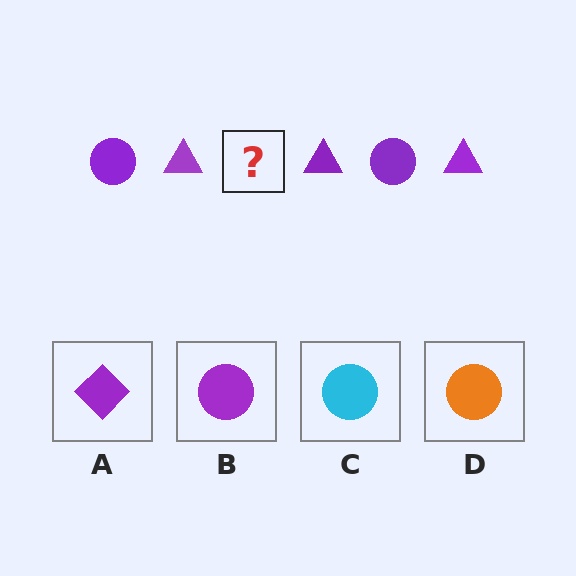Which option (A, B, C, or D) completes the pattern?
B.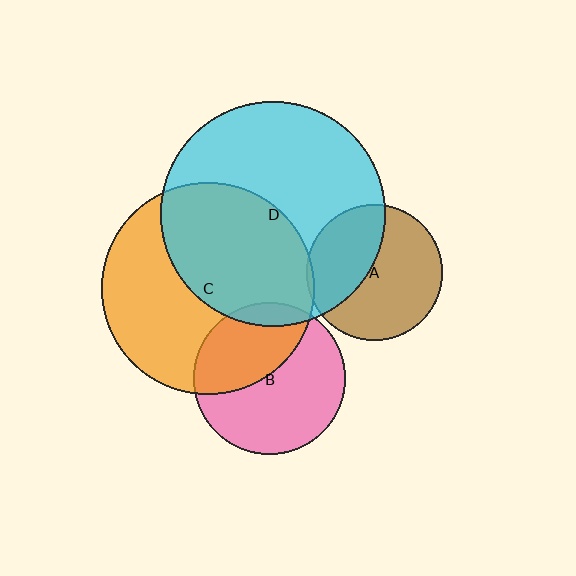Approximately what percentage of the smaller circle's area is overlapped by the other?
Approximately 40%.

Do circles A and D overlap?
Yes.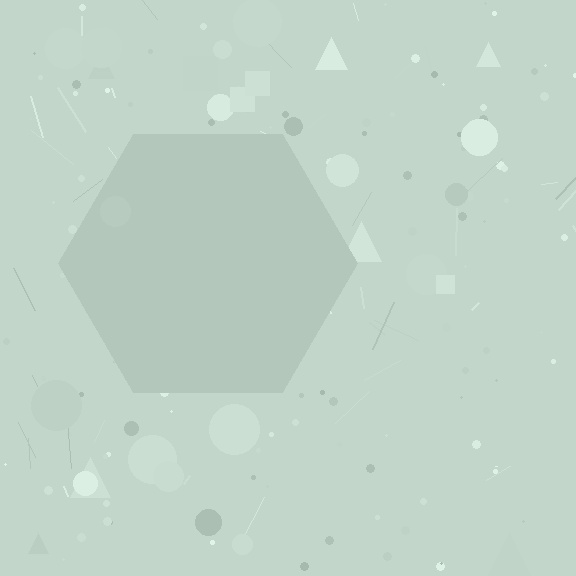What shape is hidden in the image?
A hexagon is hidden in the image.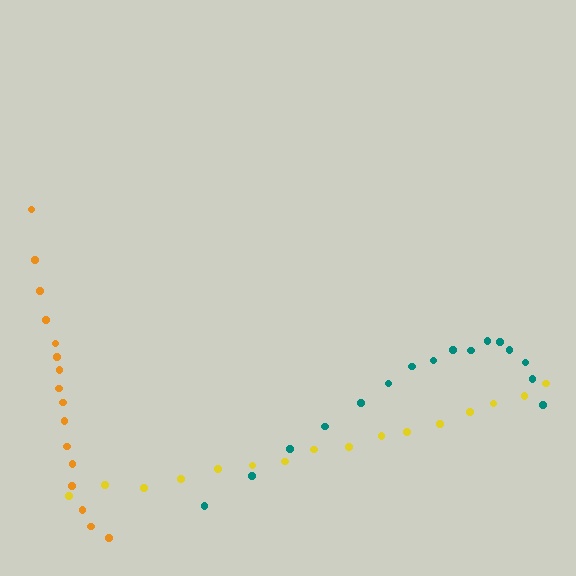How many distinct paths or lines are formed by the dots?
There are 3 distinct paths.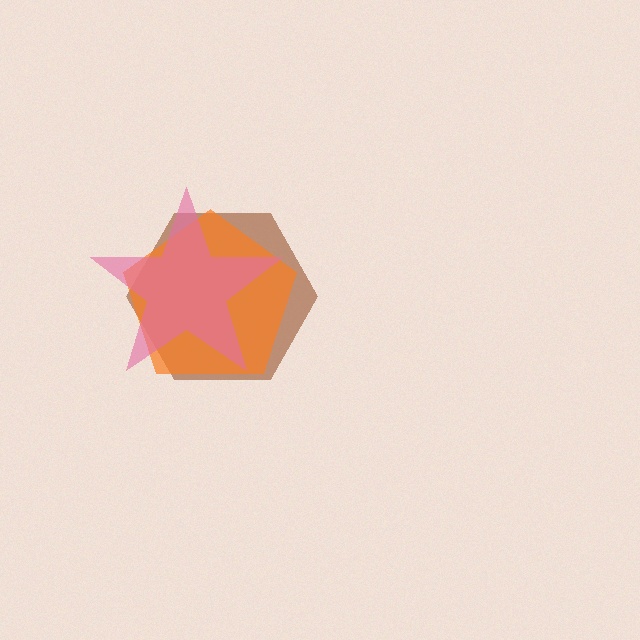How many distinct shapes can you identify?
There are 3 distinct shapes: a brown hexagon, an orange pentagon, a pink star.